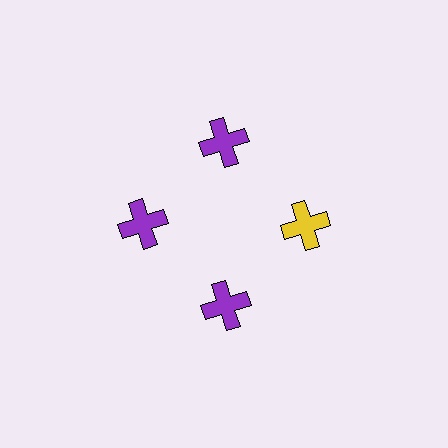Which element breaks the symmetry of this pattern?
The yellow cross at roughly the 3 o'clock position breaks the symmetry. All other shapes are purple crosses.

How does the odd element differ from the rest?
It has a different color: yellow instead of purple.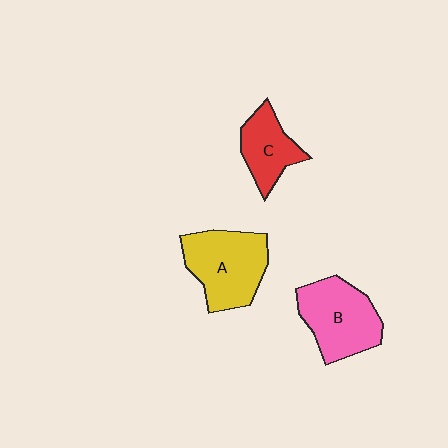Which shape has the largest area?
Shape A (yellow).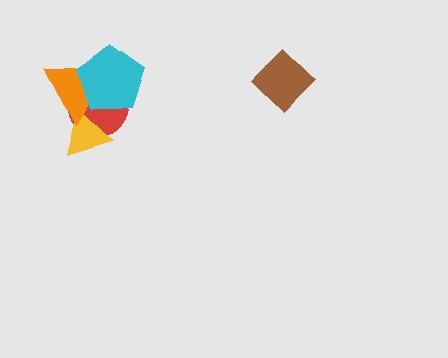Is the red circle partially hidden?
Yes, it is partially covered by another shape.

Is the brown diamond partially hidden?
No, no other shape covers it.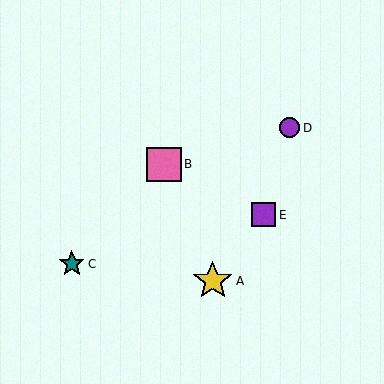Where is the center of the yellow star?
The center of the yellow star is at (213, 281).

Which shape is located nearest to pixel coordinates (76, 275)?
The teal star (labeled C) at (72, 264) is nearest to that location.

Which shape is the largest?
The yellow star (labeled A) is the largest.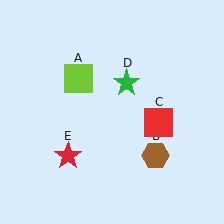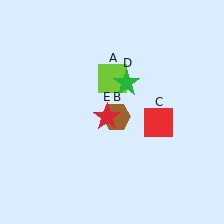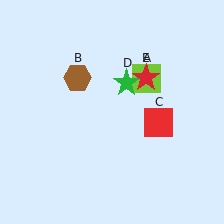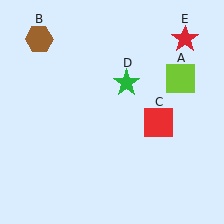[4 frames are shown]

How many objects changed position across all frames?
3 objects changed position: lime square (object A), brown hexagon (object B), red star (object E).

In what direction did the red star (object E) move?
The red star (object E) moved up and to the right.